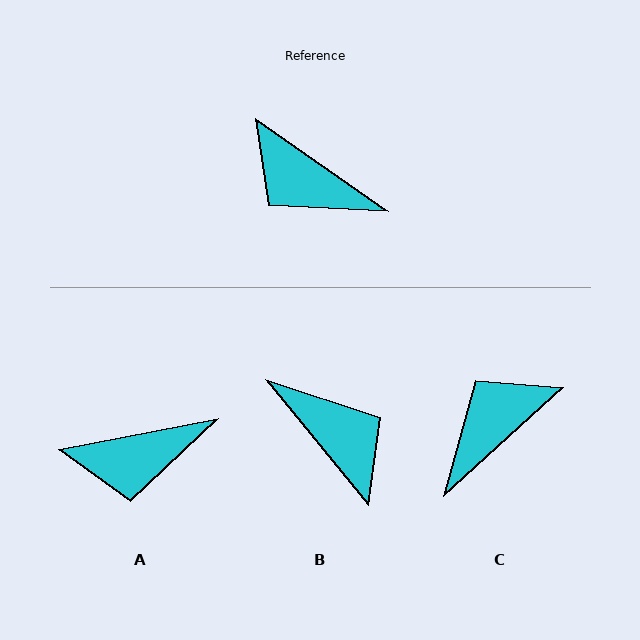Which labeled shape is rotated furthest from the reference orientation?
B, about 164 degrees away.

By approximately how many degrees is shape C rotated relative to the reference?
Approximately 103 degrees clockwise.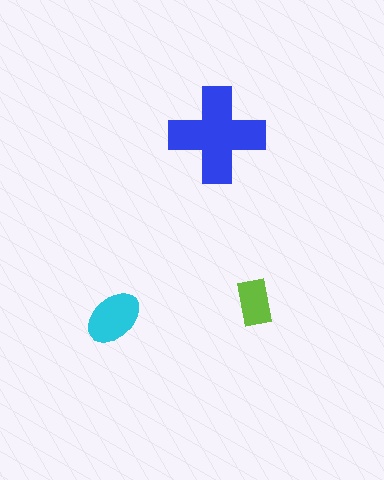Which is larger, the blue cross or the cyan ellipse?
The blue cross.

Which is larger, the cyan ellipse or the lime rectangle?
The cyan ellipse.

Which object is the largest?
The blue cross.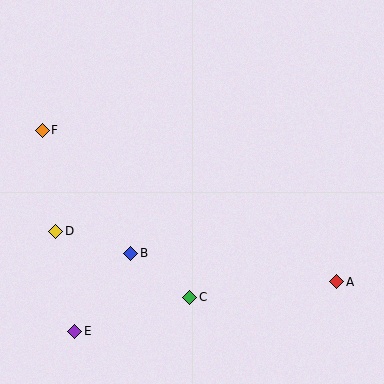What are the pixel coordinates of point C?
Point C is at (190, 297).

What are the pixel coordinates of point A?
Point A is at (337, 282).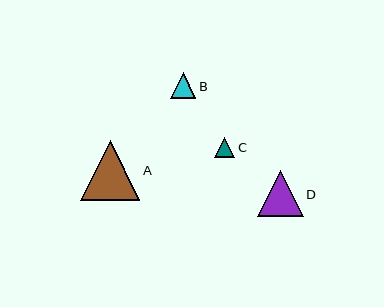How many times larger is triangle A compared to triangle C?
Triangle A is approximately 3.0 times the size of triangle C.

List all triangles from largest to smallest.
From largest to smallest: A, D, B, C.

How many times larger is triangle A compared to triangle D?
Triangle A is approximately 1.3 times the size of triangle D.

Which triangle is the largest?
Triangle A is the largest with a size of approximately 60 pixels.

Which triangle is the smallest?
Triangle C is the smallest with a size of approximately 20 pixels.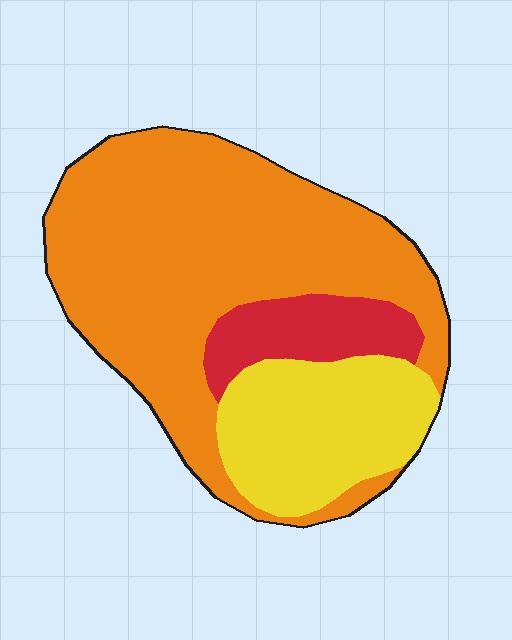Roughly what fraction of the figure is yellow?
Yellow covers around 25% of the figure.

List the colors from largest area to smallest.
From largest to smallest: orange, yellow, red.